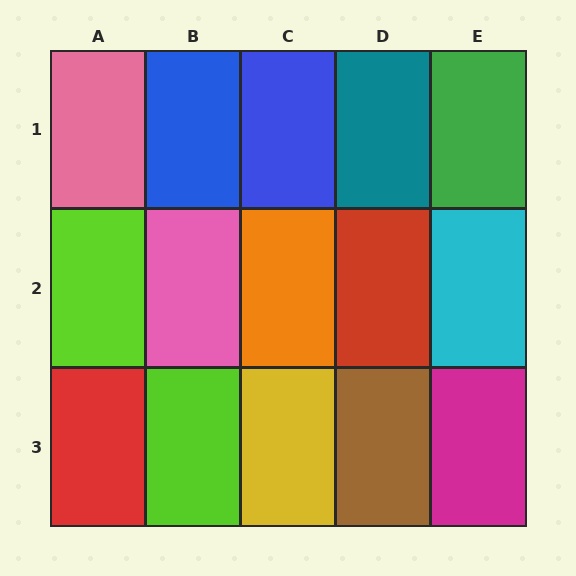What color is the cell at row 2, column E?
Cyan.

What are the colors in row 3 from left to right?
Red, lime, yellow, brown, magenta.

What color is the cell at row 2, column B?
Pink.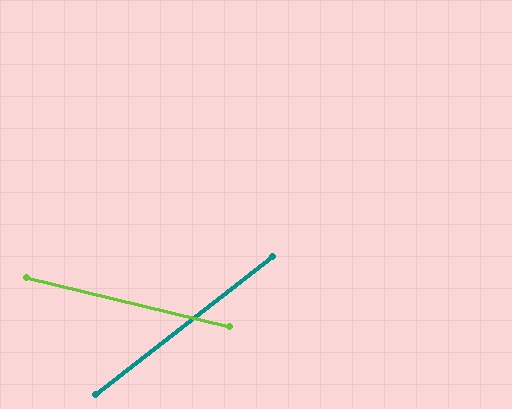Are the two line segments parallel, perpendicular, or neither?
Neither parallel nor perpendicular — they differ by about 52°.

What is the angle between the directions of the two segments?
Approximately 52 degrees.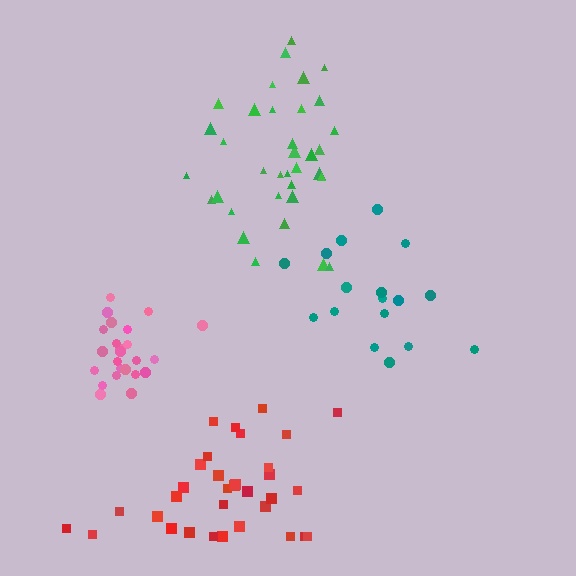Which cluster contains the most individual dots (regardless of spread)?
Green (35).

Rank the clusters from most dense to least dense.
pink, red, green, teal.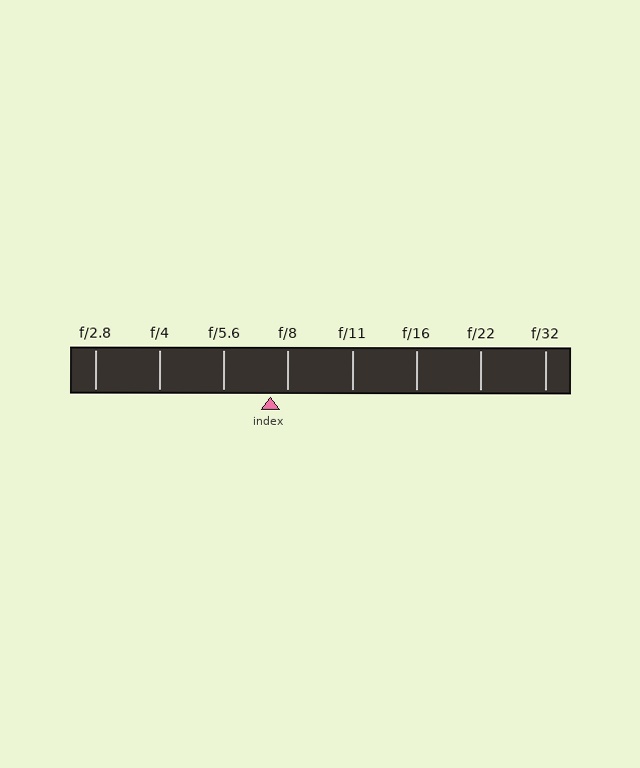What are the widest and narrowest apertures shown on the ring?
The widest aperture shown is f/2.8 and the narrowest is f/32.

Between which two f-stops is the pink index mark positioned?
The index mark is between f/5.6 and f/8.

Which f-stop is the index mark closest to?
The index mark is closest to f/8.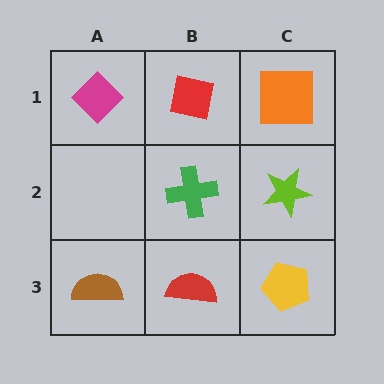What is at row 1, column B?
A red square.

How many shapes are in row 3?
3 shapes.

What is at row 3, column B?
A red semicircle.